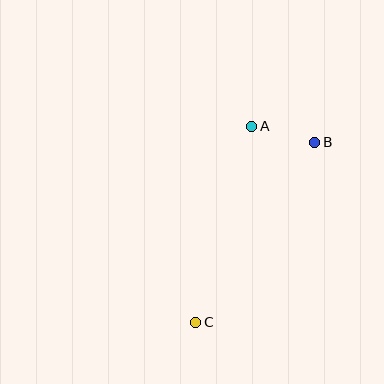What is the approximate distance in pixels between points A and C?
The distance between A and C is approximately 204 pixels.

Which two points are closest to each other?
Points A and B are closest to each other.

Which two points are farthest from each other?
Points B and C are farthest from each other.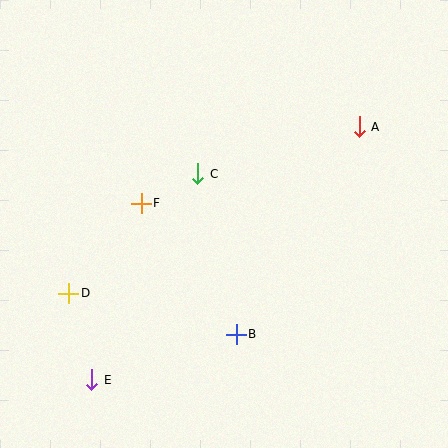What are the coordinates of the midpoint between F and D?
The midpoint between F and D is at (105, 248).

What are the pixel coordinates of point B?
Point B is at (236, 334).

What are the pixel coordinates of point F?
Point F is at (141, 203).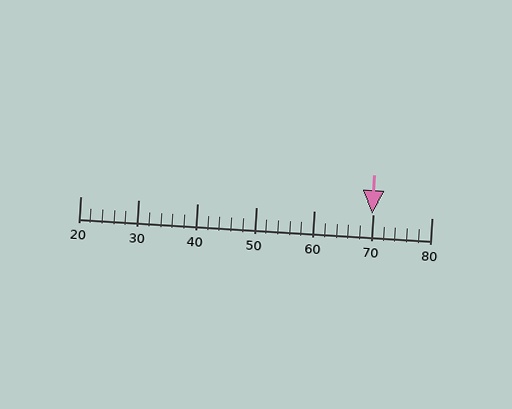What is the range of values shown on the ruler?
The ruler shows values from 20 to 80.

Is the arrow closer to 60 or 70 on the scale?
The arrow is closer to 70.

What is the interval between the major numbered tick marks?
The major tick marks are spaced 10 units apart.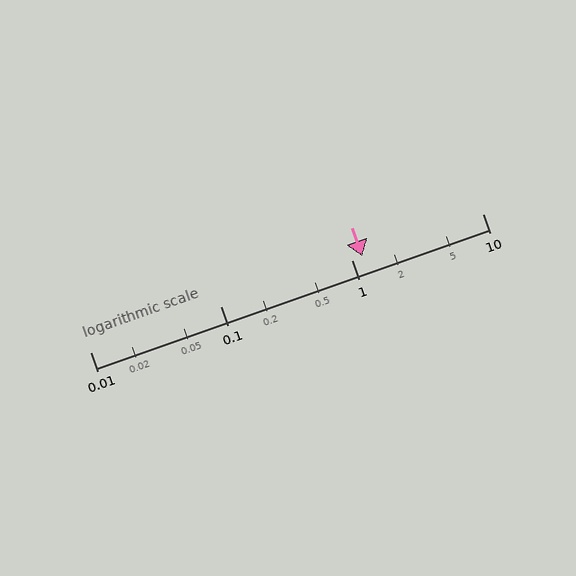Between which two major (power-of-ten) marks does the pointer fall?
The pointer is between 1 and 10.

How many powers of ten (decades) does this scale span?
The scale spans 3 decades, from 0.01 to 10.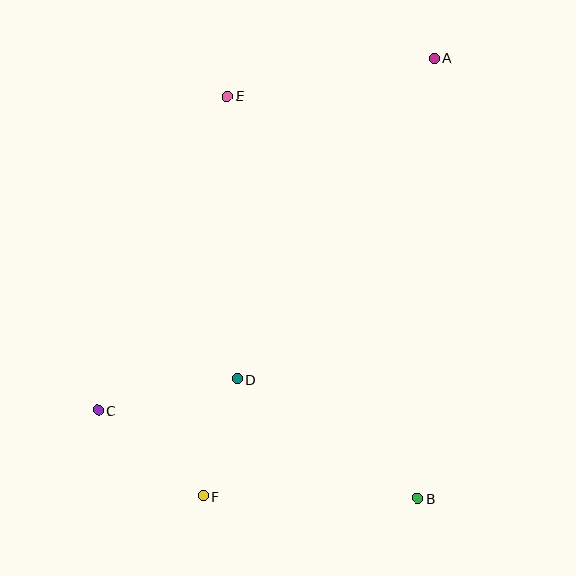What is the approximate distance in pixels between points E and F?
The distance between E and F is approximately 400 pixels.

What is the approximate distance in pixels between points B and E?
The distance between B and E is approximately 445 pixels.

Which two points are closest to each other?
Points D and F are closest to each other.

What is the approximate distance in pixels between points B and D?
The distance between B and D is approximately 216 pixels.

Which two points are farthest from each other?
Points A and F are farthest from each other.